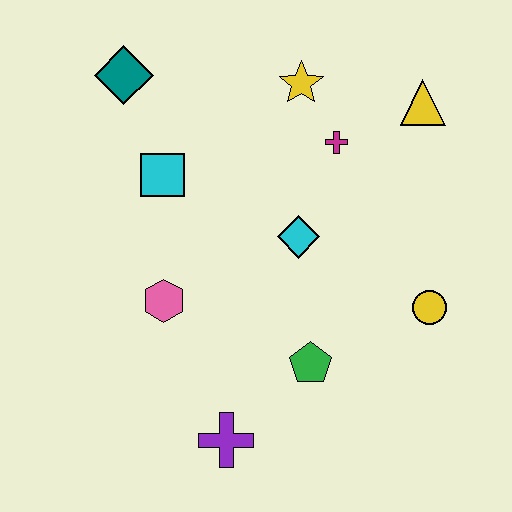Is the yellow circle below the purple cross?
No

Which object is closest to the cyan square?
The teal diamond is closest to the cyan square.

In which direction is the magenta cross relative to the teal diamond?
The magenta cross is to the right of the teal diamond.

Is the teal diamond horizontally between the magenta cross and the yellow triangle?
No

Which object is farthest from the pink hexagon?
The yellow triangle is farthest from the pink hexagon.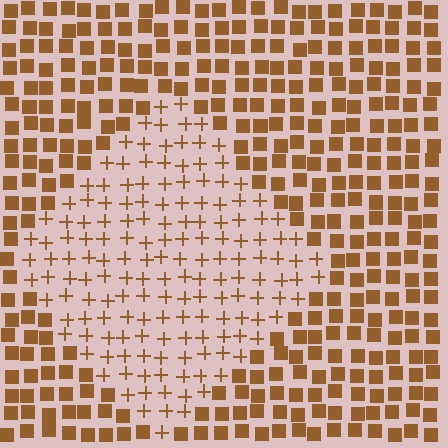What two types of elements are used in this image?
The image uses plus signs inside the diamond region and squares outside it.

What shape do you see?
I see a diamond.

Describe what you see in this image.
The image is filled with small brown elements arranged in a uniform grid. A diamond-shaped region contains plus signs, while the surrounding area contains squares. The boundary is defined purely by the change in element shape.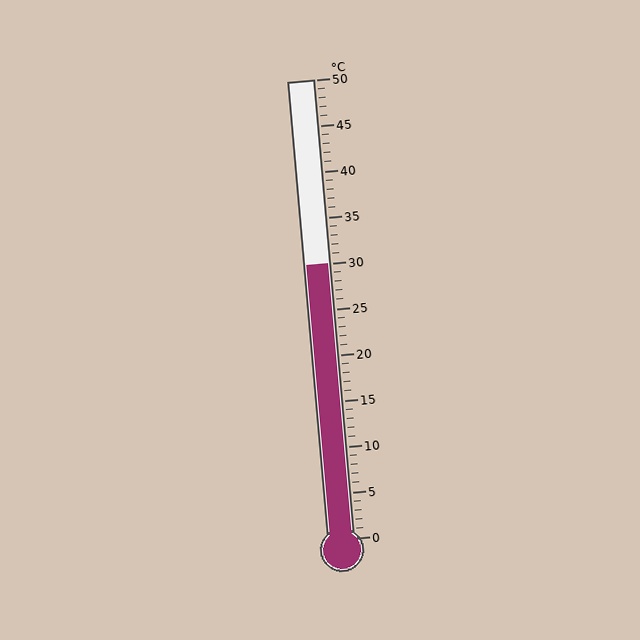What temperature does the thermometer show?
The thermometer shows approximately 30°C.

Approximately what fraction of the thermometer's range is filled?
The thermometer is filled to approximately 60% of its range.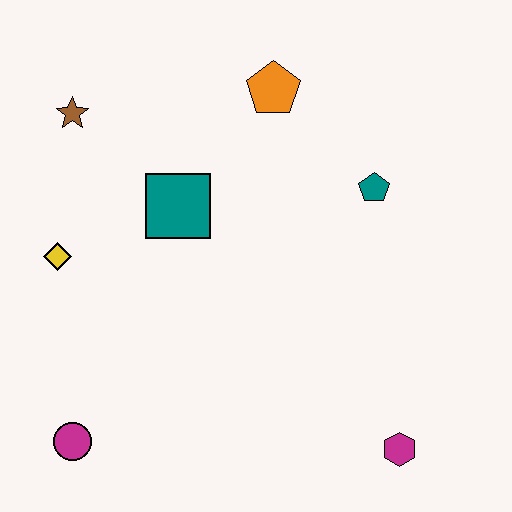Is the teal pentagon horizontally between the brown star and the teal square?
No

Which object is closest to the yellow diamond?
The teal square is closest to the yellow diamond.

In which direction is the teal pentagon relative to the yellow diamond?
The teal pentagon is to the right of the yellow diamond.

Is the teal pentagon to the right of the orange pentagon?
Yes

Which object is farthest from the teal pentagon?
The magenta circle is farthest from the teal pentagon.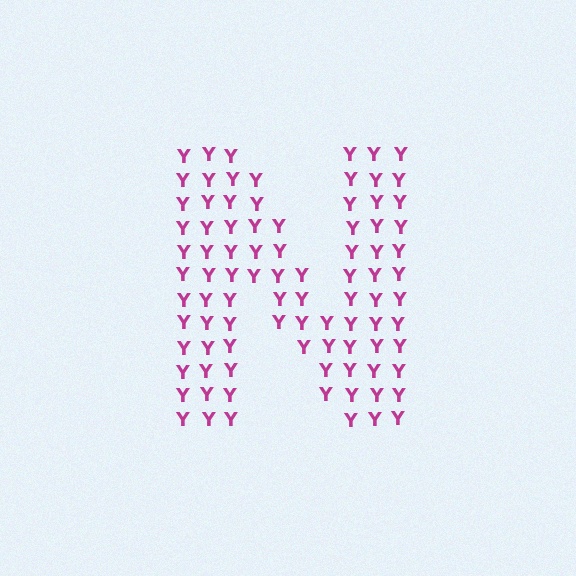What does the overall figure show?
The overall figure shows the letter N.